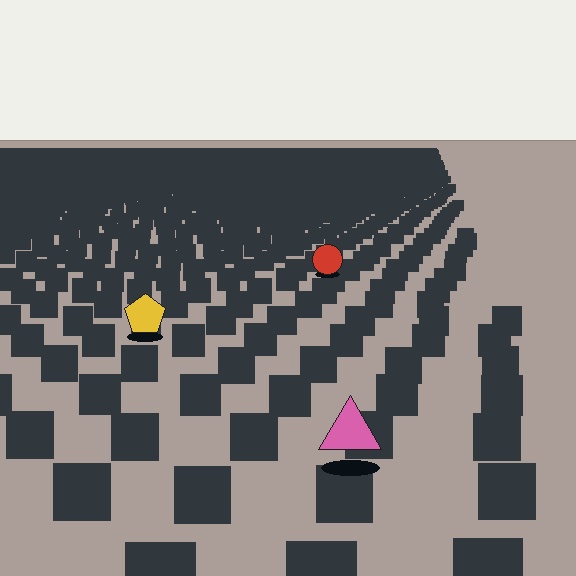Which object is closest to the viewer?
The pink triangle is closest. The texture marks near it are larger and more spread out.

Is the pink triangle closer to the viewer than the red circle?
Yes. The pink triangle is closer — you can tell from the texture gradient: the ground texture is coarser near it.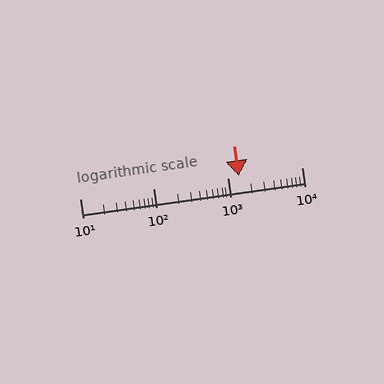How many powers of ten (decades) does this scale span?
The scale spans 3 decades, from 10 to 10000.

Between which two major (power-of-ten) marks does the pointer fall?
The pointer is between 1000 and 10000.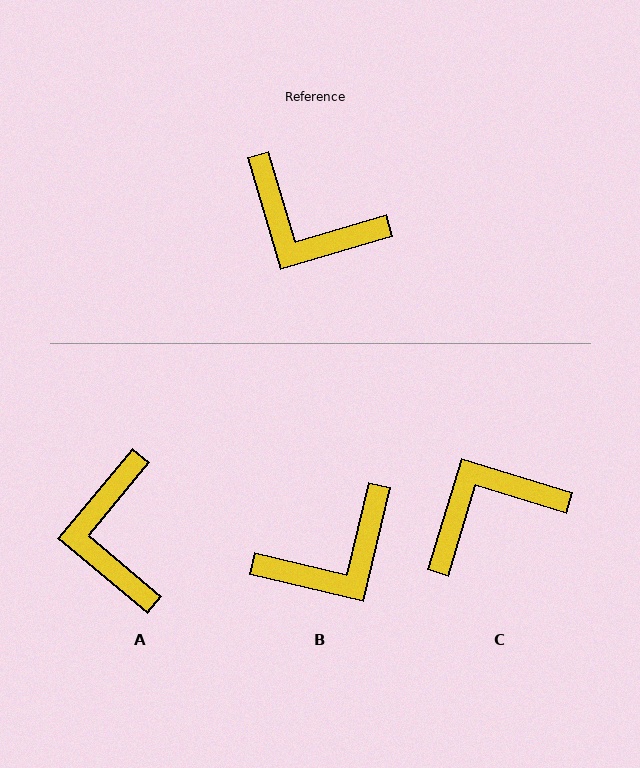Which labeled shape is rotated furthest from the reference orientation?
C, about 124 degrees away.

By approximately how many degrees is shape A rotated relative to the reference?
Approximately 56 degrees clockwise.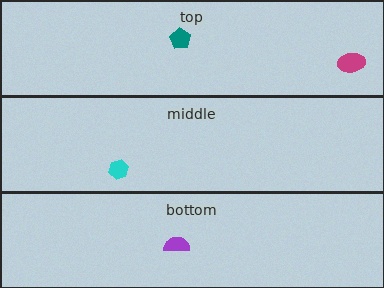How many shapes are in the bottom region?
1.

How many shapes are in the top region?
2.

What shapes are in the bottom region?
The purple semicircle.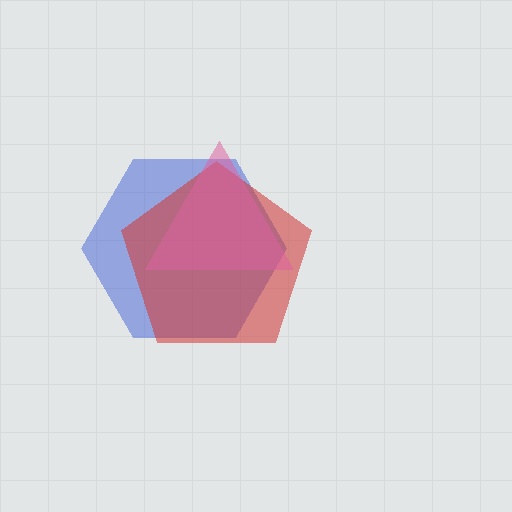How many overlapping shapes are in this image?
There are 3 overlapping shapes in the image.